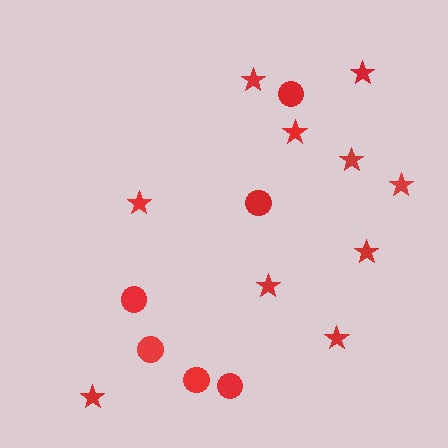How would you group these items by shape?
There are 2 groups: one group of circles (6) and one group of stars (10).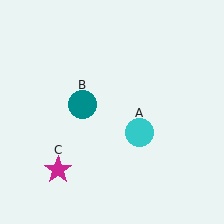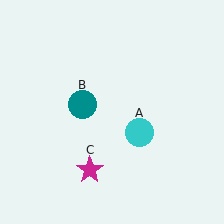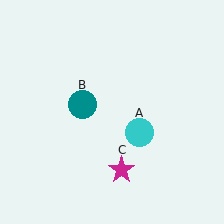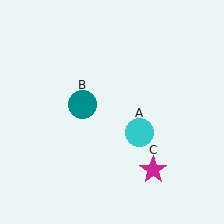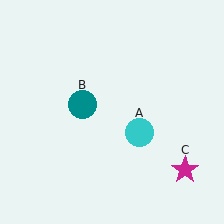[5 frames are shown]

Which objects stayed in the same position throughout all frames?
Cyan circle (object A) and teal circle (object B) remained stationary.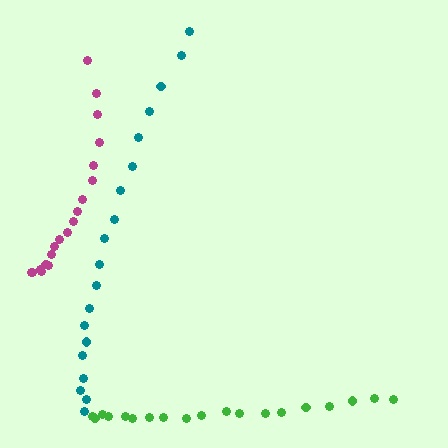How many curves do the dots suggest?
There are 3 distinct paths.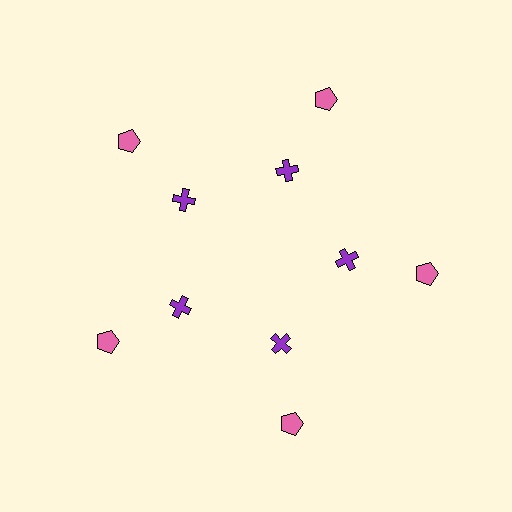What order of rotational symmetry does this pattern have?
This pattern has 5-fold rotational symmetry.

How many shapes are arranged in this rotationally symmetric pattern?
There are 10 shapes, arranged in 5 groups of 2.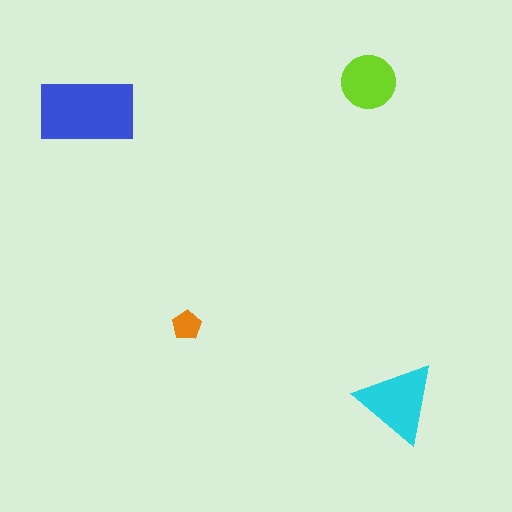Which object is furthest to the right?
The cyan triangle is rightmost.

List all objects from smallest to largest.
The orange pentagon, the lime circle, the cyan triangle, the blue rectangle.